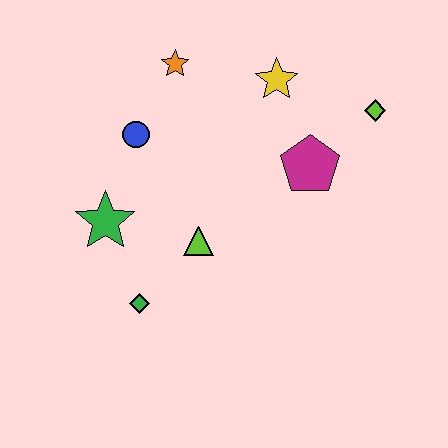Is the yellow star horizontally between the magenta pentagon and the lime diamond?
No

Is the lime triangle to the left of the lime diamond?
Yes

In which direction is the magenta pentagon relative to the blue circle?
The magenta pentagon is to the right of the blue circle.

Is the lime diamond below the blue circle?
No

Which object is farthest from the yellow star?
The green diamond is farthest from the yellow star.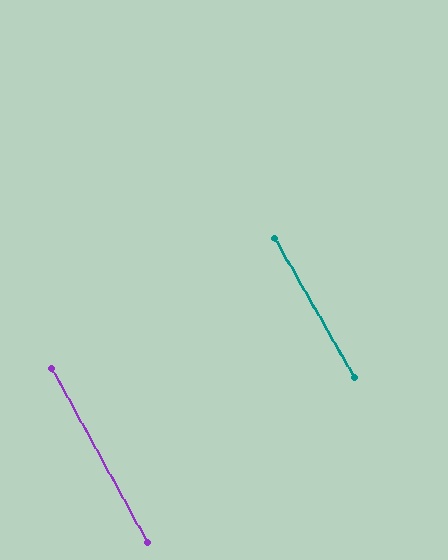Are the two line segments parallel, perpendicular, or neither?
Parallel — their directions differ by only 1.1°.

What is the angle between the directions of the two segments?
Approximately 1 degree.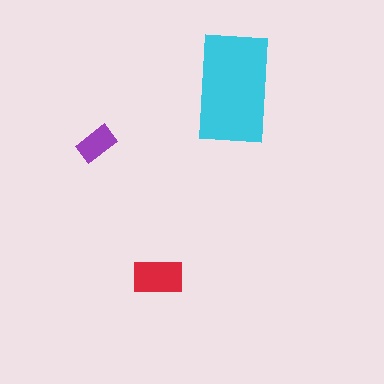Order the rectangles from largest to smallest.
the cyan one, the red one, the purple one.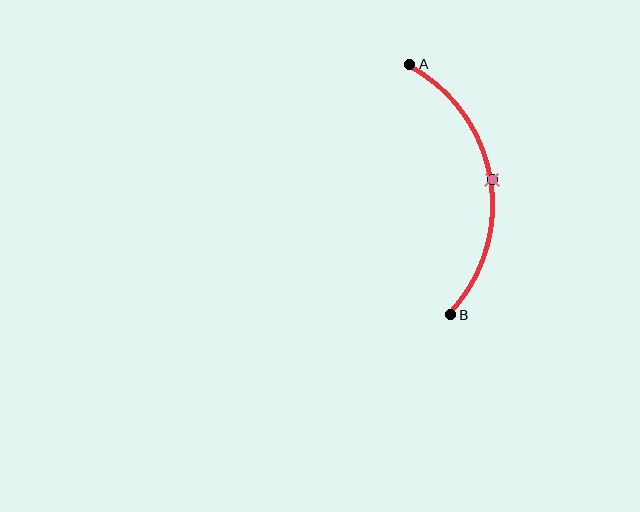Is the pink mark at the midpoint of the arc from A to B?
Yes. The pink mark lies on the arc at equal arc-length from both A and B — it is the arc midpoint.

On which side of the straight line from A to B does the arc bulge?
The arc bulges to the right of the straight line connecting A and B.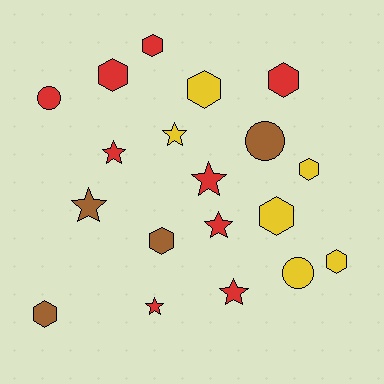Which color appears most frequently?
Red, with 9 objects.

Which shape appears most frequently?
Hexagon, with 9 objects.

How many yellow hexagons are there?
There are 4 yellow hexagons.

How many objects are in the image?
There are 19 objects.